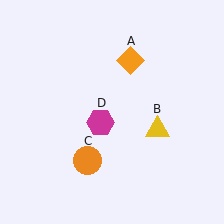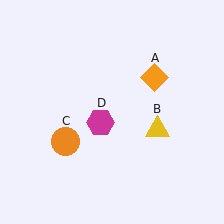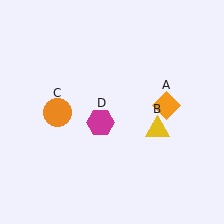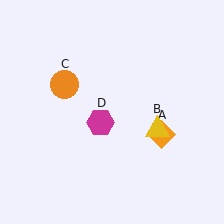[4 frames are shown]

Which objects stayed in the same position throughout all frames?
Yellow triangle (object B) and magenta hexagon (object D) remained stationary.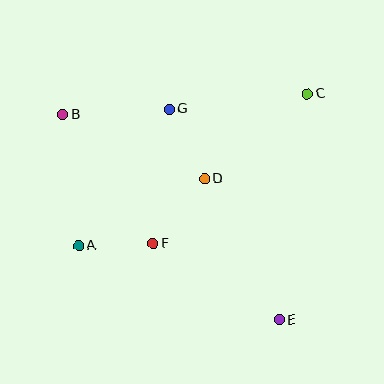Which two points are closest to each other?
Points A and F are closest to each other.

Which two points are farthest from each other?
Points B and E are farthest from each other.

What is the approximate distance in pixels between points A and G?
The distance between A and G is approximately 164 pixels.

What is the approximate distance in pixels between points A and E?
The distance between A and E is approximately 214 pixels.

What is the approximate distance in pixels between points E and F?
The distance between E and F is approximately 147 pixels.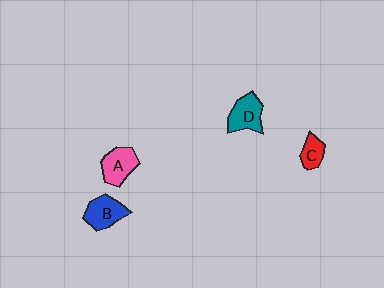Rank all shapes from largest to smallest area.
From largest to smallest: A (pink), D (teal), B (blue), C (red).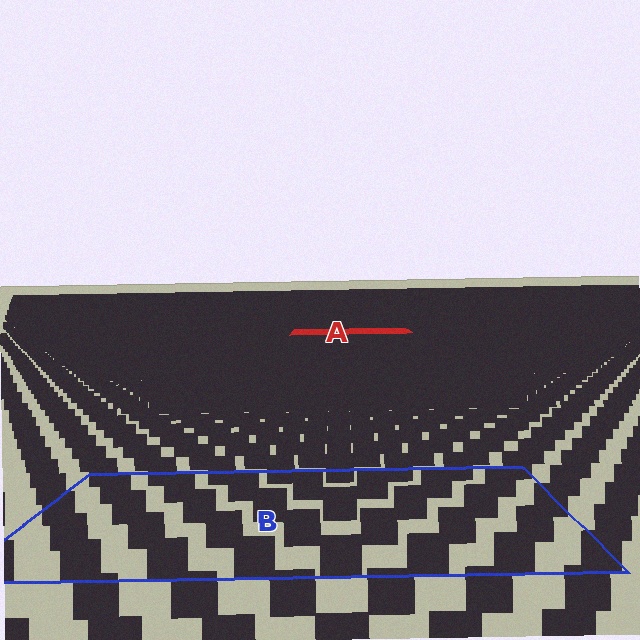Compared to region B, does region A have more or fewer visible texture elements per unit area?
Region A has more texture elements per unit area — they are packed more densely because it is farther away.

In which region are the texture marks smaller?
The texture marks are smaller in region A, because it is farther away.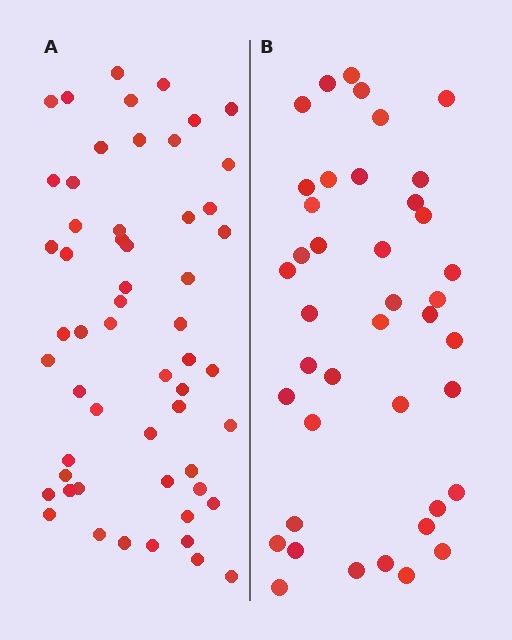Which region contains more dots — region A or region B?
Region A (the left region) has more dots.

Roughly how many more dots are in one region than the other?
Region A has approximately 15 more dots than region B.